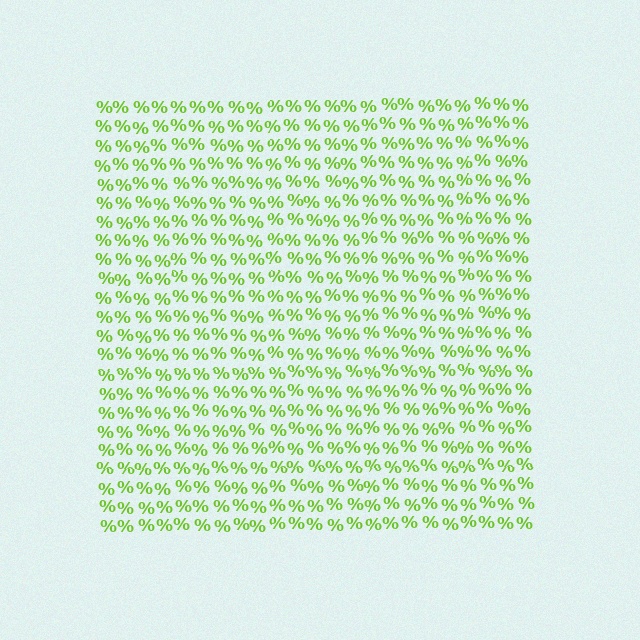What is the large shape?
The large shape is a square.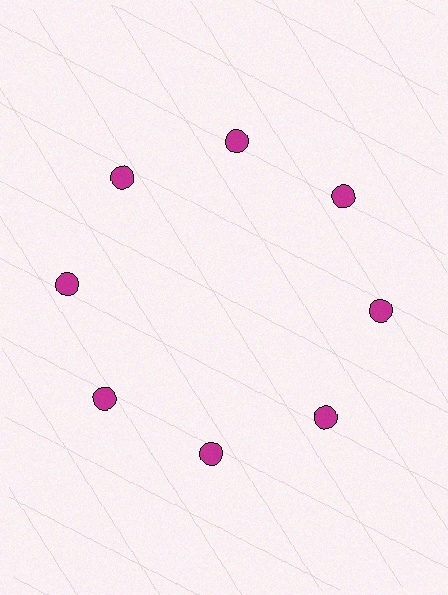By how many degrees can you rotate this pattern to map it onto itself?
The pattern maps onto itself every 45 degrees of rotation.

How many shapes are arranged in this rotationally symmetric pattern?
There are 8 shapes, arranged in 8 groups of 1.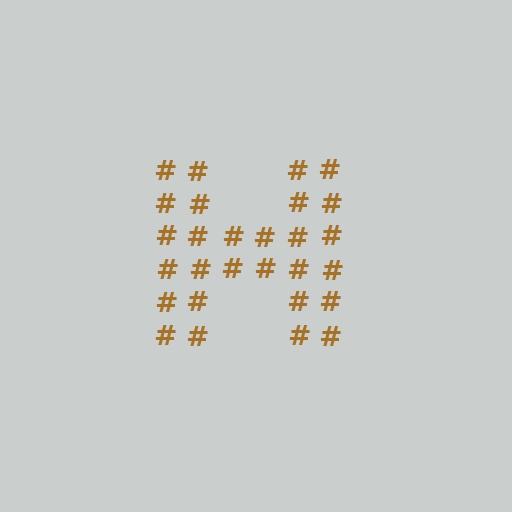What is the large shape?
The large shape is the letter H.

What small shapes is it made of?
It is made of small hash symbols.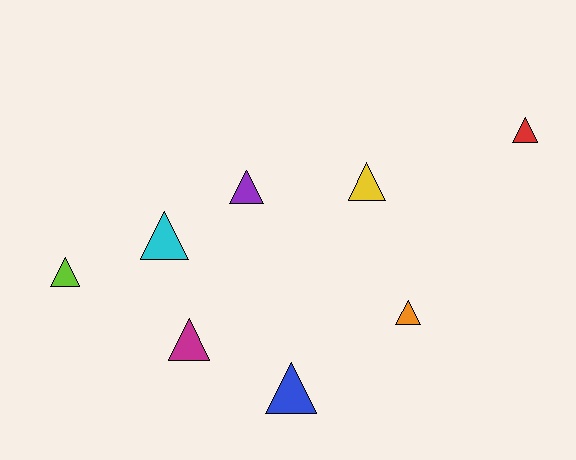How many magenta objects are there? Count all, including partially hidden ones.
There is 1 magenta object.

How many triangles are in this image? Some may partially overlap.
There are 8 triangles.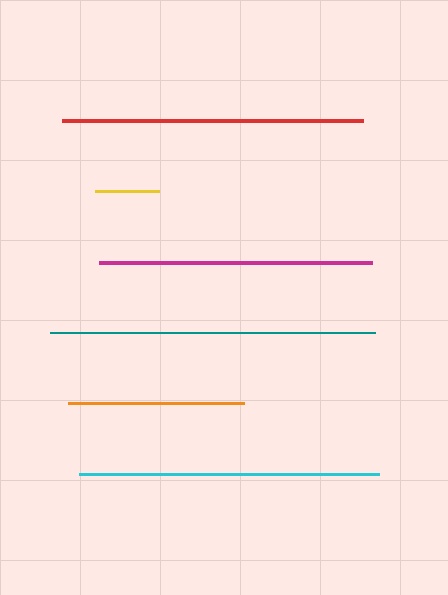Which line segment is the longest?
The teal line is the longest at approximately 325 pixels.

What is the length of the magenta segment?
The magenta segment is approximately 272 pixels long.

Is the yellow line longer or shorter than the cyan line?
The cyan line is longer than the yellow line.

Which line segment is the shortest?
The yellow line is the shortest at approximately 64 pixels.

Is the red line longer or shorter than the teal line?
The teal line is longer than the red line.